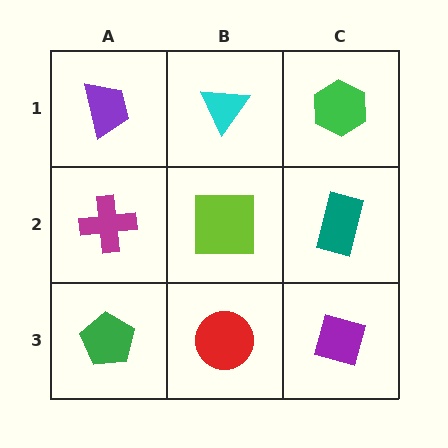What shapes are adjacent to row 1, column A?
A magenta cross (row 2, column A), a cyan triangle (row 1, column B).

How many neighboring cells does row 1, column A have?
2.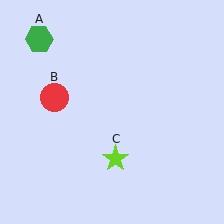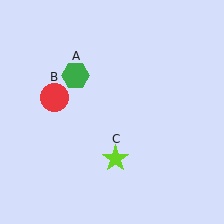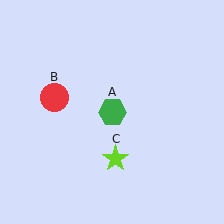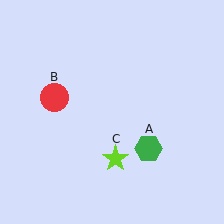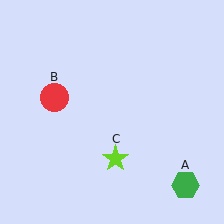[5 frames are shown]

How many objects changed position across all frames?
1 object changed position: green hexagon (object A).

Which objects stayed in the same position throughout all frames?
Red circle (object B) and lime star (object C) remained stationary.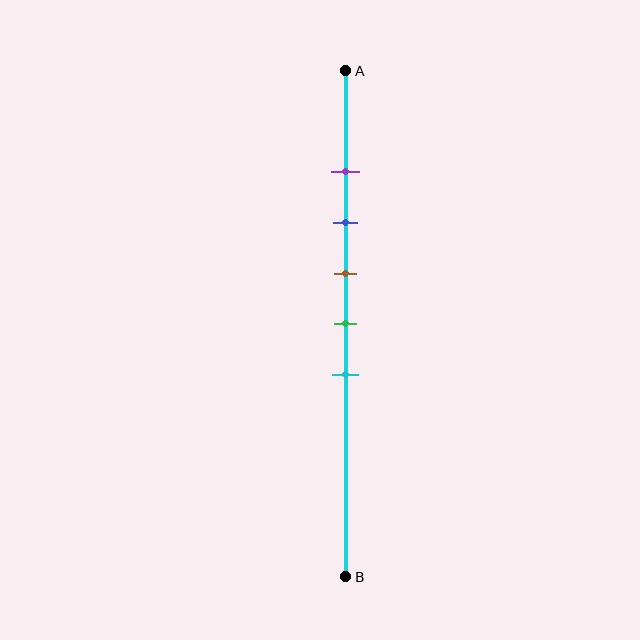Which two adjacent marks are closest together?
The purple and blue marks are the closest adjacent pair.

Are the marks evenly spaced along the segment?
Yes, the marks are approximately evenly spaced.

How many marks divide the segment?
There are 5 marks dividing the segment.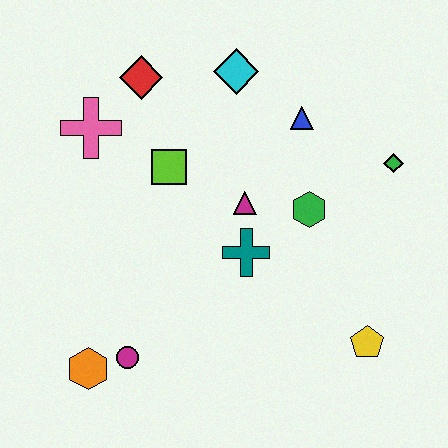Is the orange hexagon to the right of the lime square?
No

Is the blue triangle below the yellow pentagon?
No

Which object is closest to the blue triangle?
The cyan diamond is closest to the blue triangle.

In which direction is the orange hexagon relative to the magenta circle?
The orange hexagon is to the left of the magenta circle.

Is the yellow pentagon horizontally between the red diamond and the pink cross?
No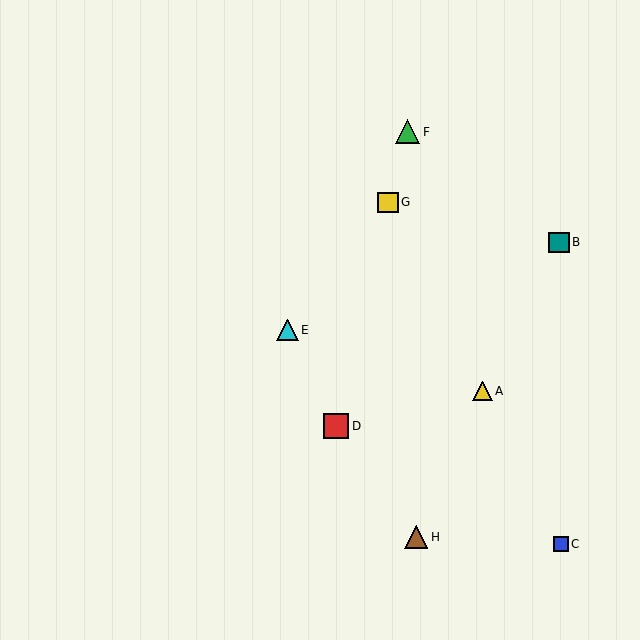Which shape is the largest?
The red square (labeled D) is the largest.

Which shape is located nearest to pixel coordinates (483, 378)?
The yellow triangle (labeled A) at (483, 391) is nearest to that location.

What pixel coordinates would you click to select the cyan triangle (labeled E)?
Click at (287, 330) to select the cyan triangle E.